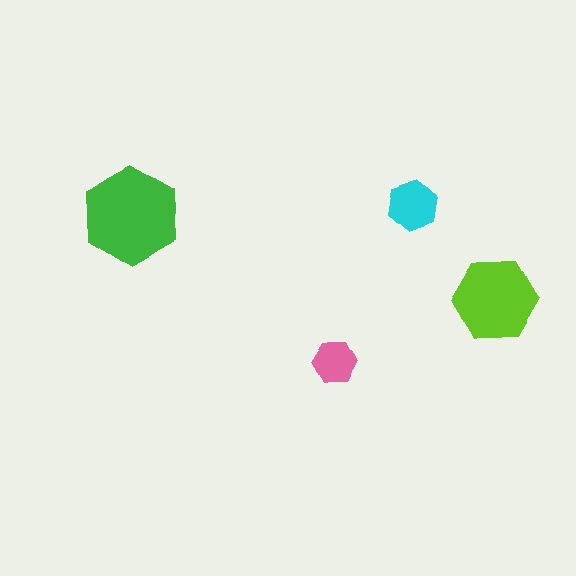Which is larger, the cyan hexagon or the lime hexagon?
The lime one.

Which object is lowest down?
The pink hexagon is bottommost.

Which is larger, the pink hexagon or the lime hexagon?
The lime one.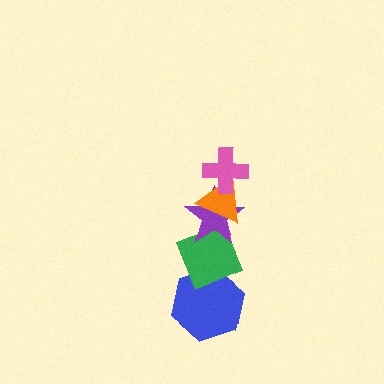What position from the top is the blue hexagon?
The blue hexagon is 5th from the top.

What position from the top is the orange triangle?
The orange triangle is 2nd from the top.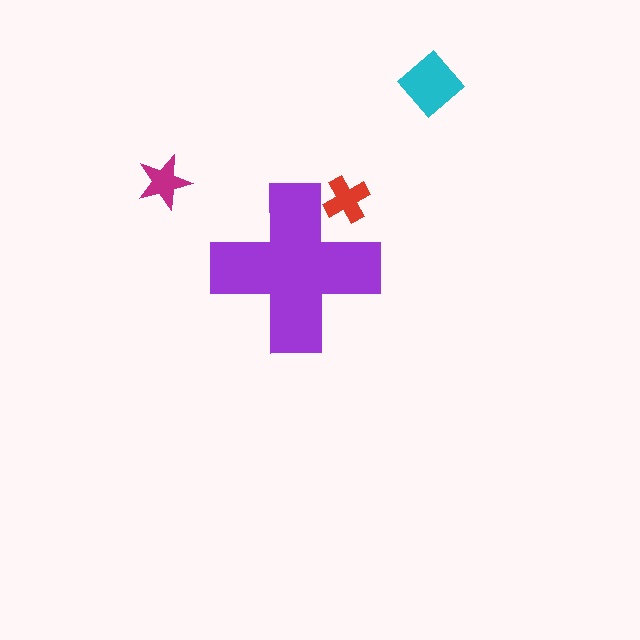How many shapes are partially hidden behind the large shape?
1 shape is partially hidden.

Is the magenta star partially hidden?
No, the magenta star is fully visible.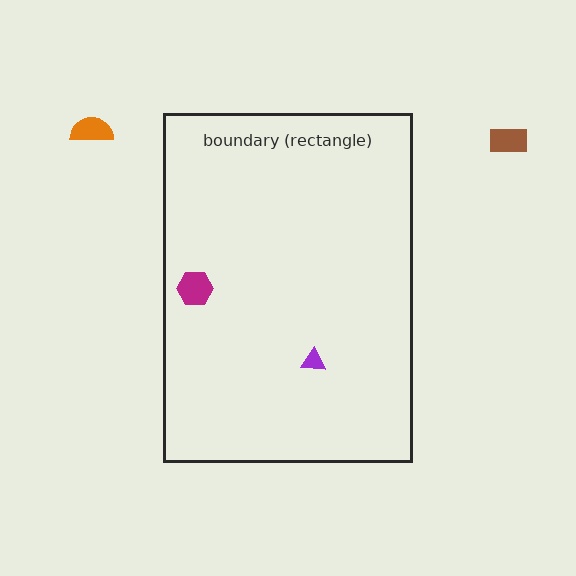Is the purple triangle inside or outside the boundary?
Inside.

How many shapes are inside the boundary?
2 inside, 2 outside.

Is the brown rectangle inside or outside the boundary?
Outside.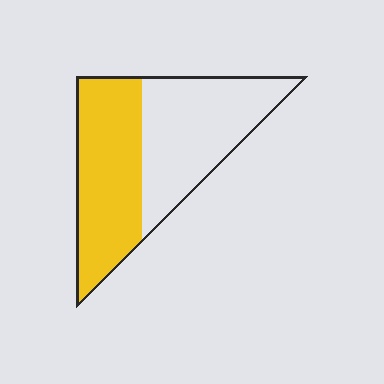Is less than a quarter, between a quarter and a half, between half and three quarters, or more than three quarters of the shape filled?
Between a quarter and a half.